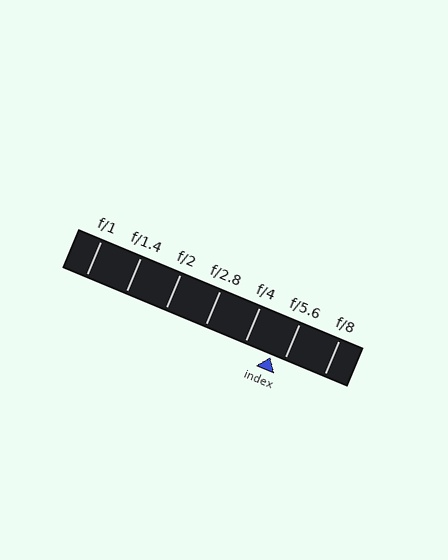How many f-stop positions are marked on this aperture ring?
There are 7 f-stop positions marked.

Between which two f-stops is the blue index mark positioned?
The index mark is between f/4 and f/5.6.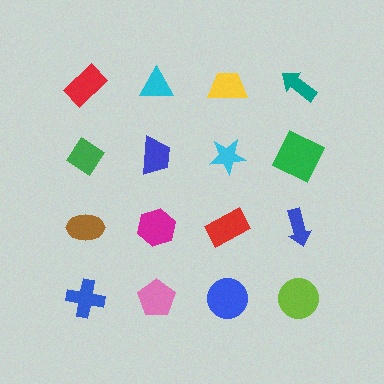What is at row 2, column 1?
A green diamond.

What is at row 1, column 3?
A yellow trapezoid.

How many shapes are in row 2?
4 shapes.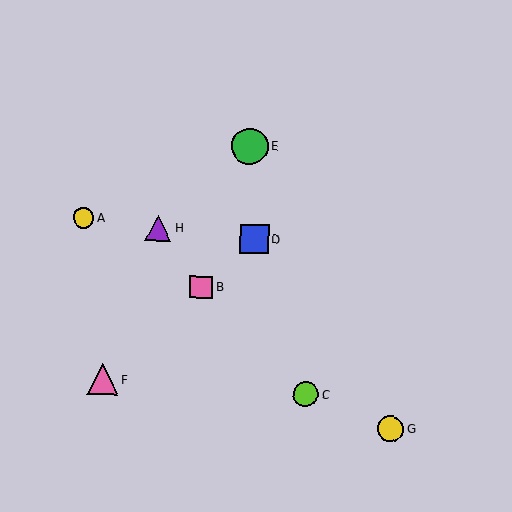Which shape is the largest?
The green circle (labeled E) is the largest.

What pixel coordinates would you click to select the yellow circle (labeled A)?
Click at (84, 218) to select the yellow circle A.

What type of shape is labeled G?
Shape G is a yellow circle.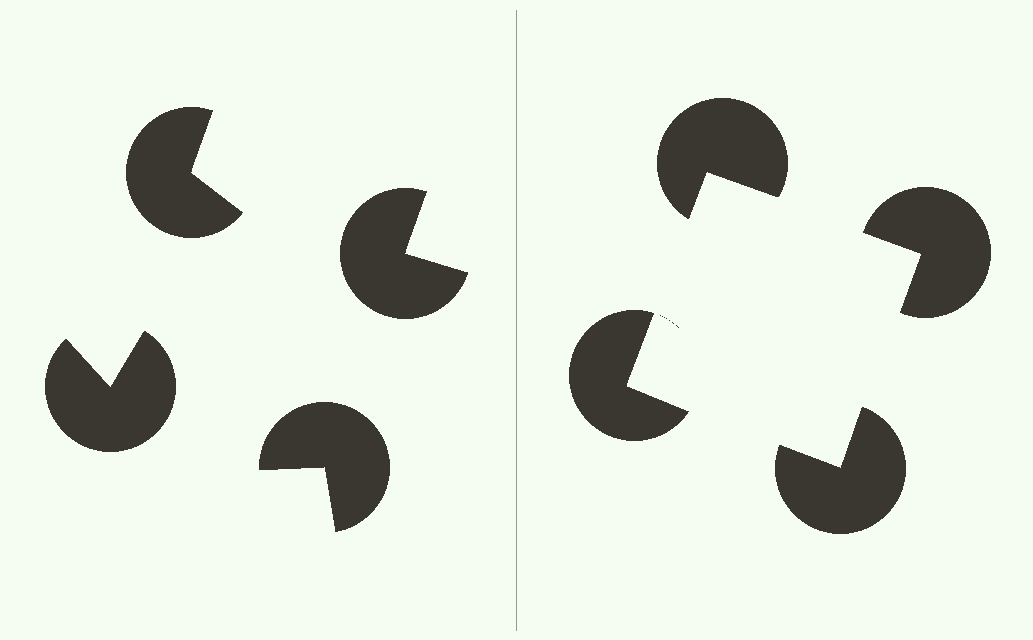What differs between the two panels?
The pac-man discs are positioned identically on both sides; only the wedge orientations differ. On the right they align to a square; on the left they are misaligned.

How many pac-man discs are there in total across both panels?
8 — 4 on each side.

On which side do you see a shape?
An illusory square appears on the right side. On the left side the wedge cuts are rotated, so no coherent shape forms.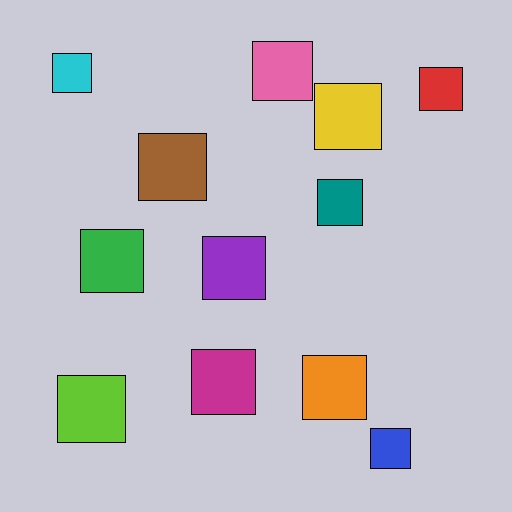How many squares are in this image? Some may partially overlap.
There are 12 squares.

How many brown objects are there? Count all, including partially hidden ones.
There is 1 brown object.